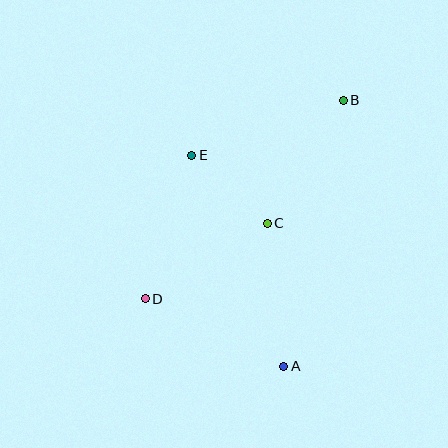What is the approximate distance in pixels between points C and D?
The distance between C and D is approximately 143 pixels.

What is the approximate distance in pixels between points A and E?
The distance between A and E is approximately 230 pixels.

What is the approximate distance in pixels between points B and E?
The distance between B and E is approximately 161 pixels.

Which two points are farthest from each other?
Points B and D are farthest from each other.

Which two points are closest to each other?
Points C and E are closest to each other.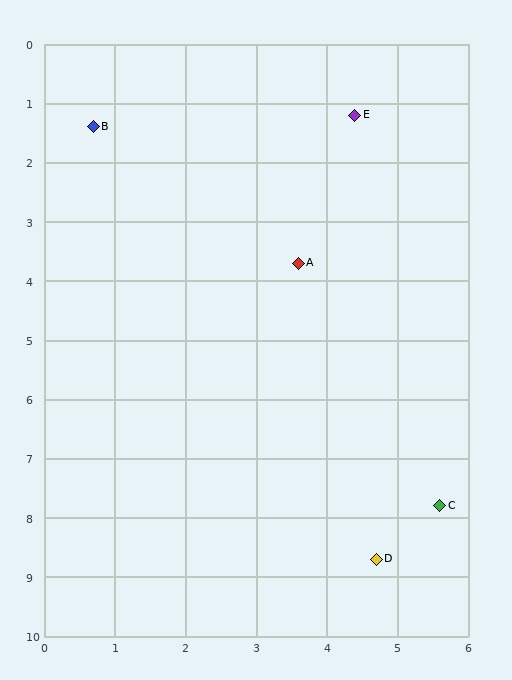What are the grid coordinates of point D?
Point D is at approximately (4.7, 8.7).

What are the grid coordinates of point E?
Point E is at approximately (4.4, 1.2).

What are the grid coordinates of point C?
Point C is at approximately (5.6, 7.8).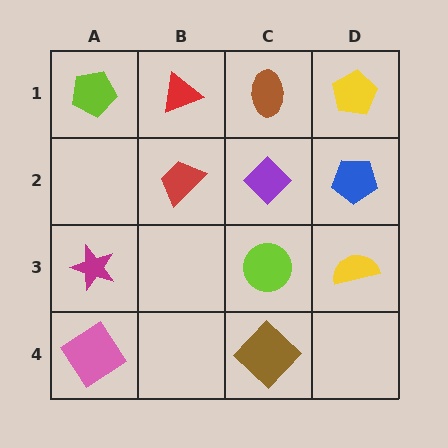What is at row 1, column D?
A yellow pentagon.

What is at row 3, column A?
A magenta star.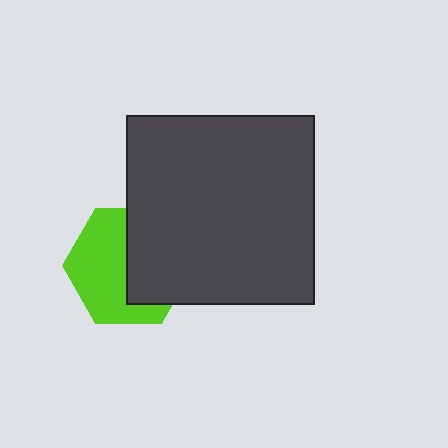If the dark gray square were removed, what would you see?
You would see the complete lime hexagon.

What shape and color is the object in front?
The object in front is a dark gray square.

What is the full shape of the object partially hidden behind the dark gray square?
The partially hidden object is a lime hexagon.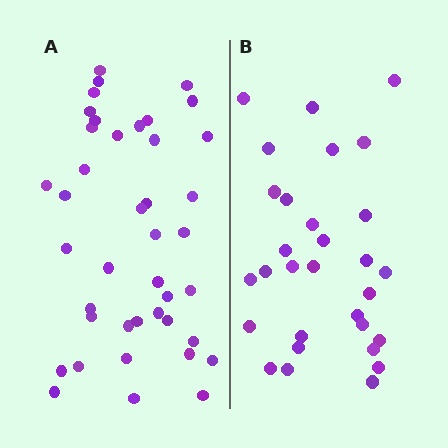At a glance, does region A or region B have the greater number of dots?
Region A (the left region) has more dots.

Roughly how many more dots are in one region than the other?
Region A has roughly 12 or so more dots than region B.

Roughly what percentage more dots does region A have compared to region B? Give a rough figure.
About 35% more.